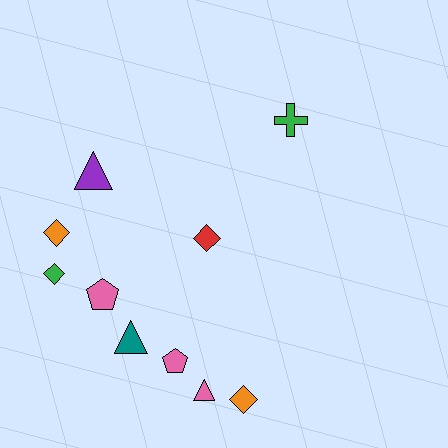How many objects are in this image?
There are 10 objects.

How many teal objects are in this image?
There is 1 teal object.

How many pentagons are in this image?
There are 2 pentagons.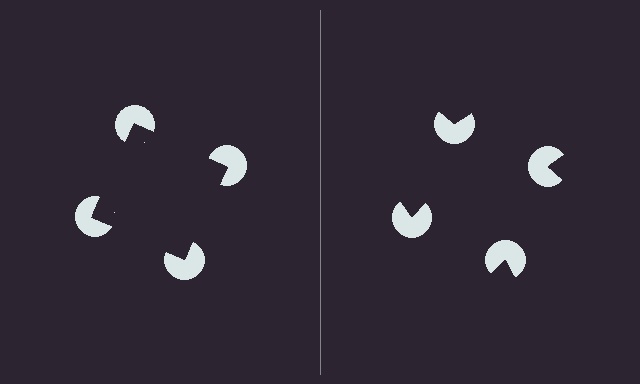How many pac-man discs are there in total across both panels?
8 — 4 on each side.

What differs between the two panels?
The pac-man discs are positioned identically on both sides; only the wedge orientations differ. On the left they align to a square; on the right they are misaligned.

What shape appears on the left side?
An illusory square.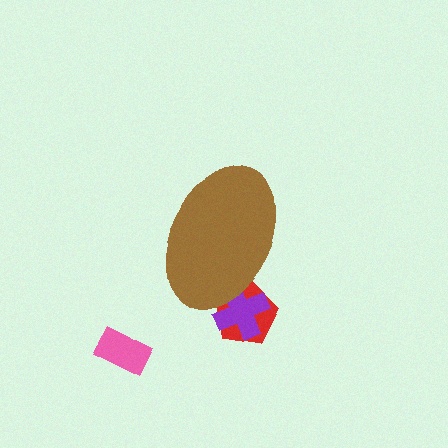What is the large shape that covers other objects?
A brown ellipse.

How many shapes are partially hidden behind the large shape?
2 shapes are partially hidden.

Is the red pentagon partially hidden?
Yes, the red pentagon is partially hidden behind the brown ellipse.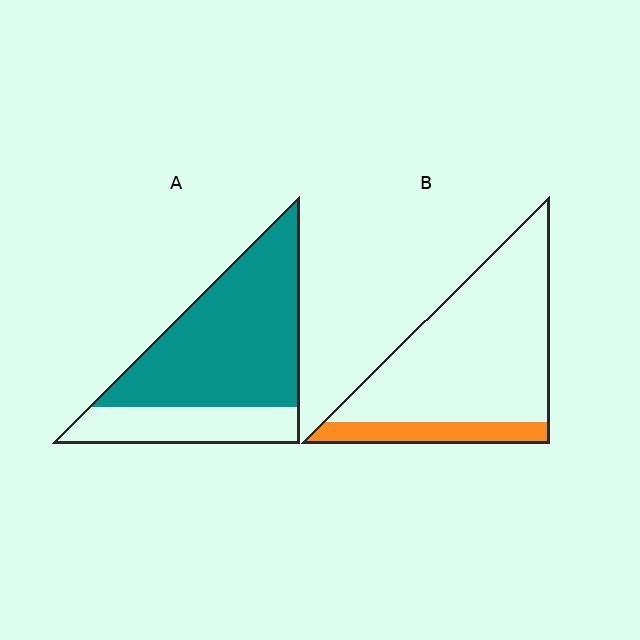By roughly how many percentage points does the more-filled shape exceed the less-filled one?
By roughly 55 percentage points (A over B).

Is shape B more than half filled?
No.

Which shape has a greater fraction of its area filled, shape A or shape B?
Shape A.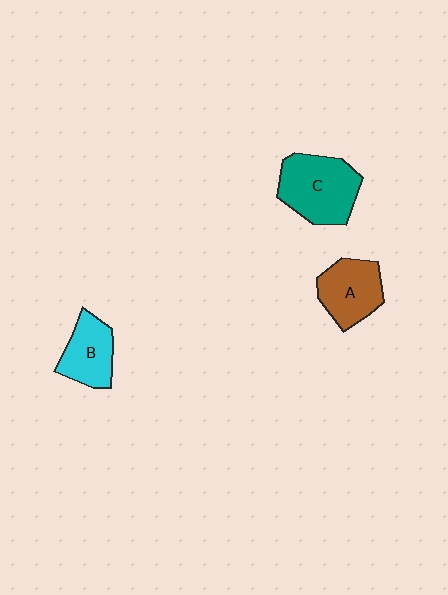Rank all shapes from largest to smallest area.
From largest to smallest: C (teal), A (brown), B (cyan).